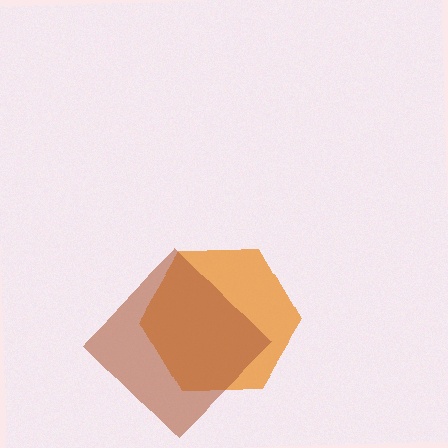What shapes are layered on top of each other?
The layered shapes are: an orange hexagon, a brown diamond.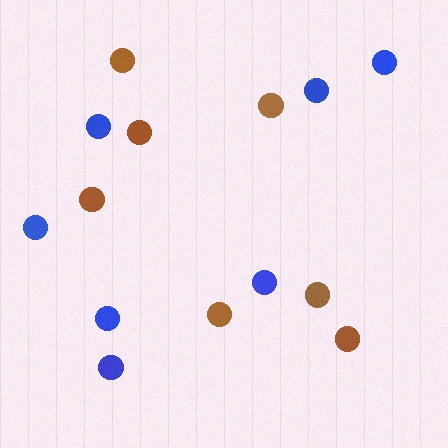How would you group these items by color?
There are 2 groups: one group of blue circles (7) and one group of brown circles (7).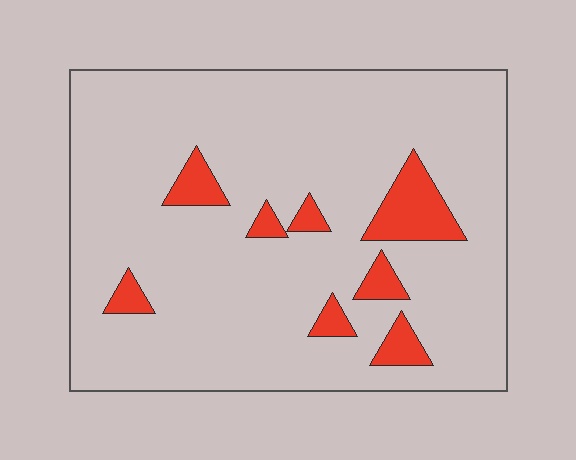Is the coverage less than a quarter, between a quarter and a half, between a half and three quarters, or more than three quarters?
Less than a quarter.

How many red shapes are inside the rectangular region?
8.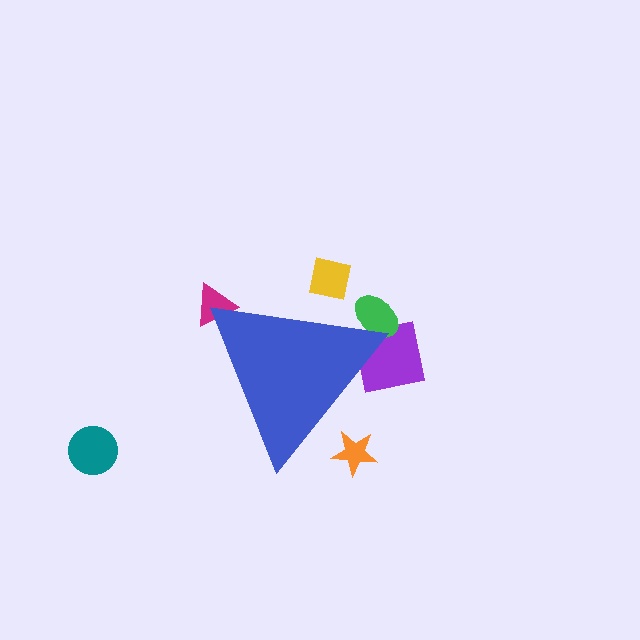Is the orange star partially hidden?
Yes, the orange star is partially hidden behind the blue triangle.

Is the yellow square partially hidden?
Yes, the yellow square is partially hidden behind the blue triangle.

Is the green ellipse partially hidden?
Yes, the green ellipse is partially hidden behind the blue triangle.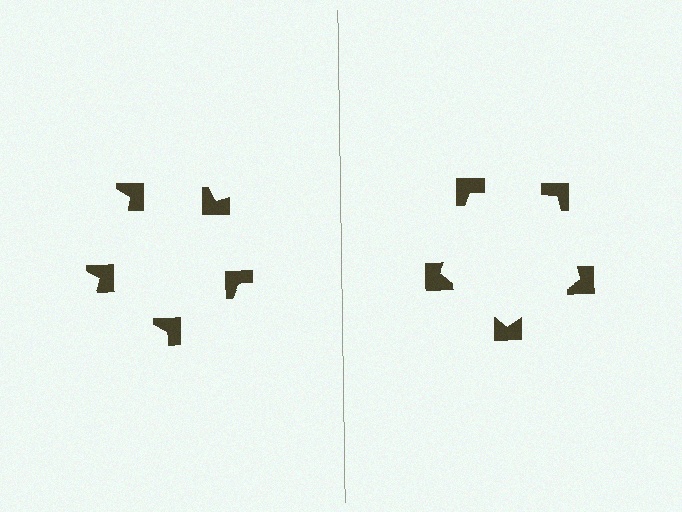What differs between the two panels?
The notched squares are positioned identically on both sides; only the wedge orientations differ. On the right they align to a pentagon; on the left they are misaligned.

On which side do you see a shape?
An illusory pentagon appears on the right side. On the left side the wedge cuts are rotated, so no coherent shape forms.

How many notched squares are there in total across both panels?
10 — 5 on each side.